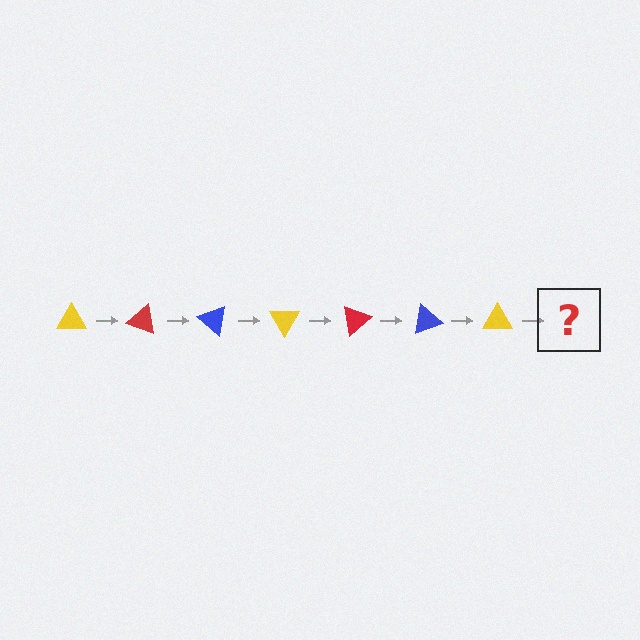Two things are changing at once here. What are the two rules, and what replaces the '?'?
The two rules are that it rotates 20 degrees each step and the color cycles through yellow, red, and blue. The '?' should be a red triangle, rotated 140 degrees from the start.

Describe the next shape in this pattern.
It should be a red triangle, rotated 140 degrees from the start.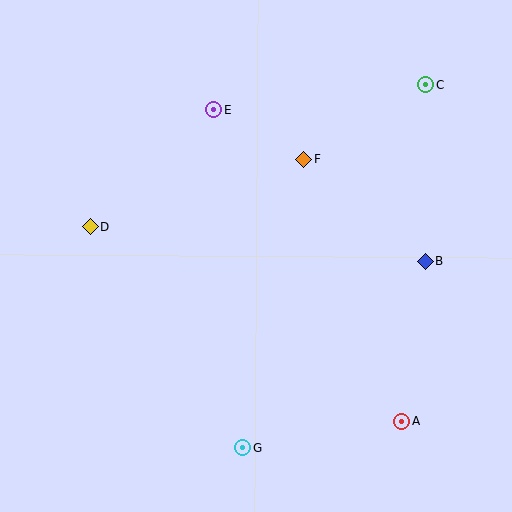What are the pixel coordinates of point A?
Point A is at (402, 421).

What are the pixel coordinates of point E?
Point E is at (214, 110).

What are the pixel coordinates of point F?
Point F is at (303, 159).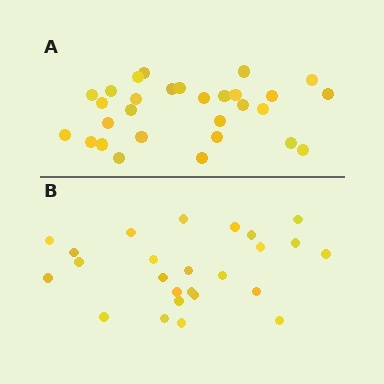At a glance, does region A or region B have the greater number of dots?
Region A (the top region) has more dots.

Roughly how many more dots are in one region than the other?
Region A has about 4 more dots than region B.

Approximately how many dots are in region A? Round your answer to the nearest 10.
About 30 dots. (The exact count is 29, which rounds to 30.)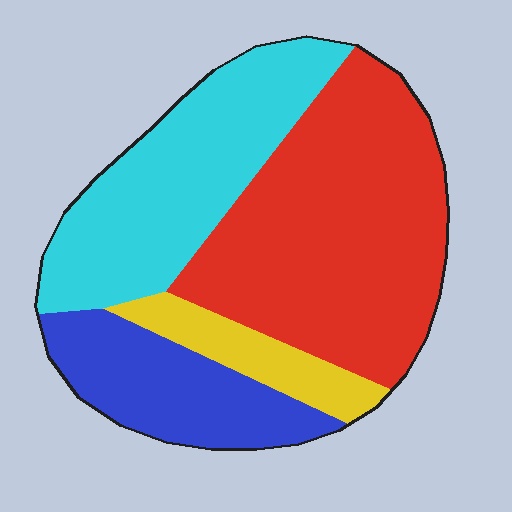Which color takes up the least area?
Yellow, at roughly 10%.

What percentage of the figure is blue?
Blue covers around 20% of the figure.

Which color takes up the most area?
Red, at roughly 45%.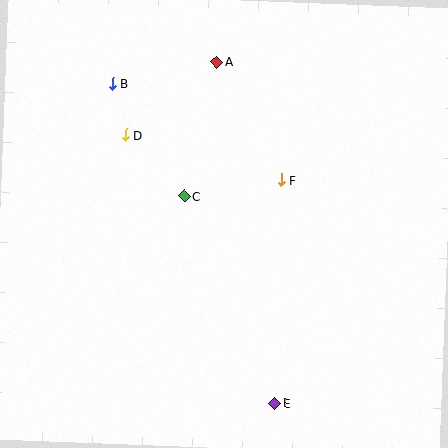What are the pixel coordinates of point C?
Point C is at (184, 196).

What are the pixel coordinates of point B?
Point B is at (112, 84).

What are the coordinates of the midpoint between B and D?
The midpoint between B and D is at (119, 109).